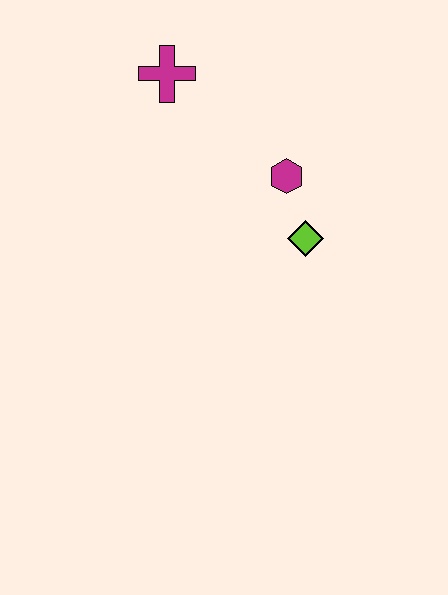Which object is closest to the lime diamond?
The magenta hexagon is closest to the lime diamond.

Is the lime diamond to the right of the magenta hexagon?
Yes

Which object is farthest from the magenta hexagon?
The magenta cross is farthest from the magenta hexagon.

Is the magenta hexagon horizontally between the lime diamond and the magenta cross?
Yes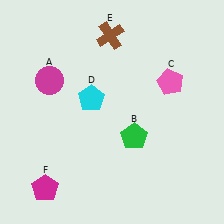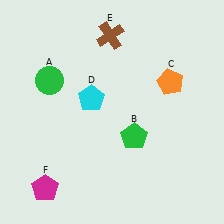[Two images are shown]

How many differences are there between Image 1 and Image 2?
There are 2 differences between the two images.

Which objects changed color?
A changed from magenta to green. C changed from pink to orange.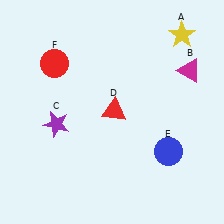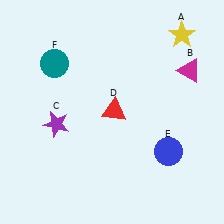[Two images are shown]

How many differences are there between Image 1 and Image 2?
There is 1 difference between the two images.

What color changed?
The circle (F) changed from red in Image 1 to teal in Image 2.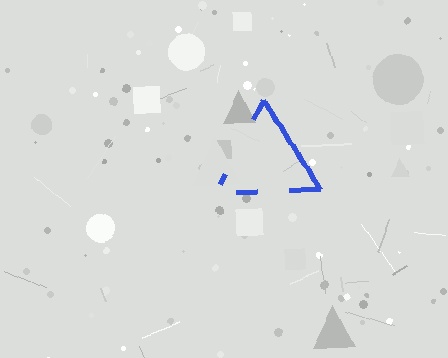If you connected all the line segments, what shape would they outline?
They would outline a triangle.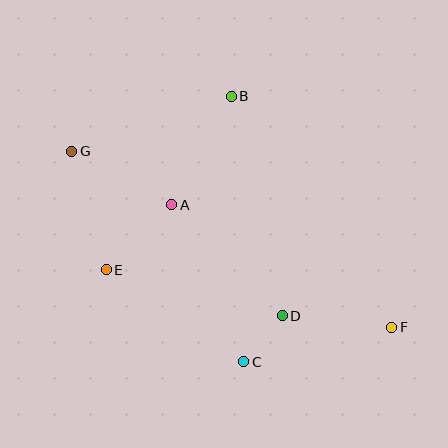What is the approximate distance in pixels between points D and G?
The distance between D and G is approximately 267 pixels.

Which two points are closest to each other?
Points C and D are closest to each other.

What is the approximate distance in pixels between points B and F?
The distance between B and F is approximately 281 pixels.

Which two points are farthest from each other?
Points F and G are farthest from each other.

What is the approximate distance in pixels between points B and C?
The distance between B and C is approximately 266 pixels.